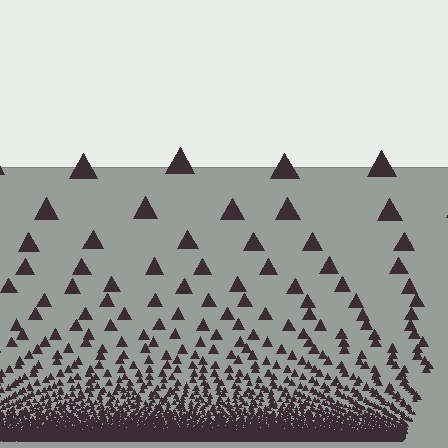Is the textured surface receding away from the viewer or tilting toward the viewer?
The surface appears to tilt toward the viewer. Texture elements get larger and sparser toward the top.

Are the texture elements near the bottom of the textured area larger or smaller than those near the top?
Smaller. The gradient is inverted — elements near the bottom are smaller and denser.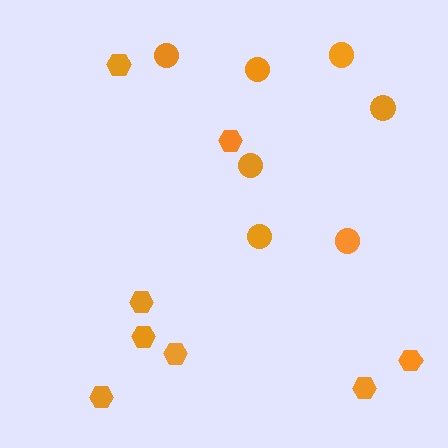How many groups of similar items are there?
There are 2 groups: one group of circles (7) and one group of hexagons (8).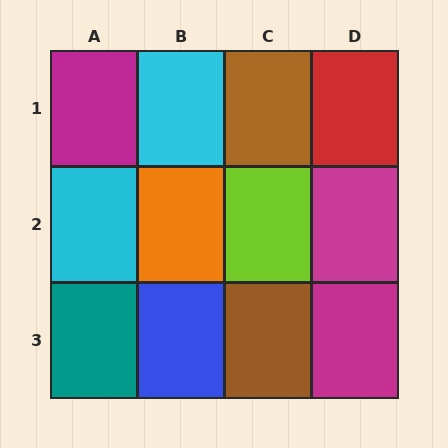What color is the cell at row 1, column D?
Red.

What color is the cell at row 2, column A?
Cyan.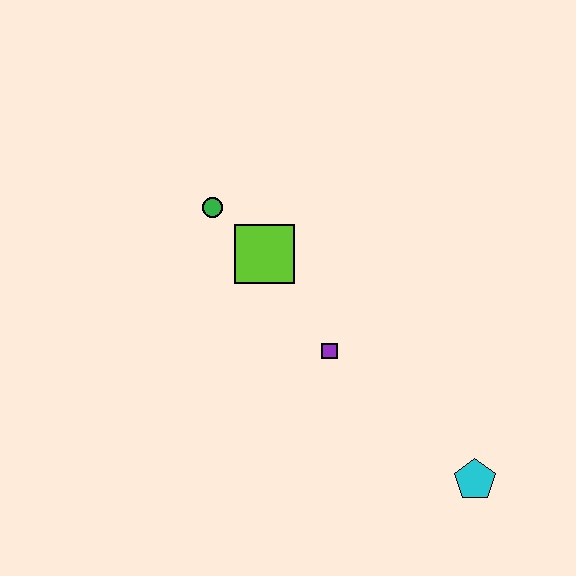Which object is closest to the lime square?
The green circle is closest to the lime square.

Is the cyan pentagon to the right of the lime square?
Yes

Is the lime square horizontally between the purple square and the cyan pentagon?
No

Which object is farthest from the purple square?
The cyan pentagon is farthest from the purple square.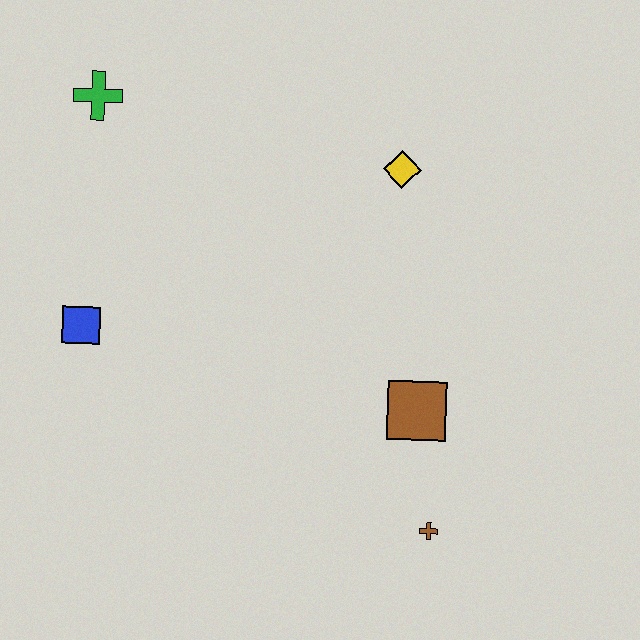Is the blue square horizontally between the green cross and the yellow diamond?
No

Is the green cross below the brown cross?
No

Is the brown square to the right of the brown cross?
No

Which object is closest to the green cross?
The blue square is closest to the green cross.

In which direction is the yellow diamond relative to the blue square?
The yellow diamond is to the right of the blue square.